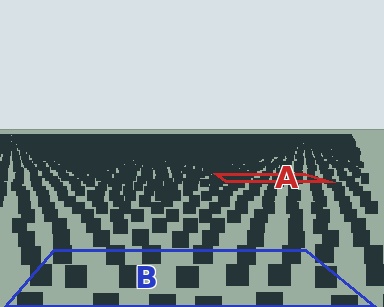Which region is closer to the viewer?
Region B is closer. The texture elements there are larger and more spread out.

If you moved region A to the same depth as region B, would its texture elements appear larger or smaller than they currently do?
They would appear larger. At a closer depth, the same texture elements are projected at a bigger on-screen size.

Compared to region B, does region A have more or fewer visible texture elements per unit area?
Region A has more texture elements per unit area — they are packed more densely because it is farther away.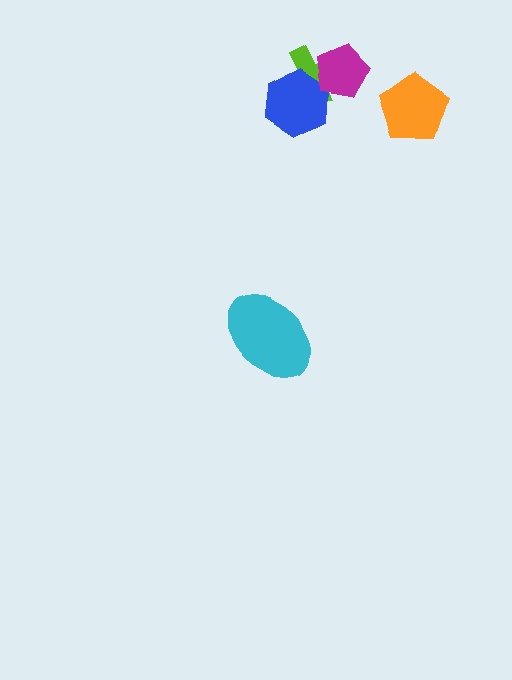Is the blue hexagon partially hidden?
Yes, it is partially covered by another shape.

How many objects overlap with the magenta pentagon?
2 objects overlap with the magenta pentagon.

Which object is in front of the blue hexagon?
The magenta pentagon is in front of the blue hexagon.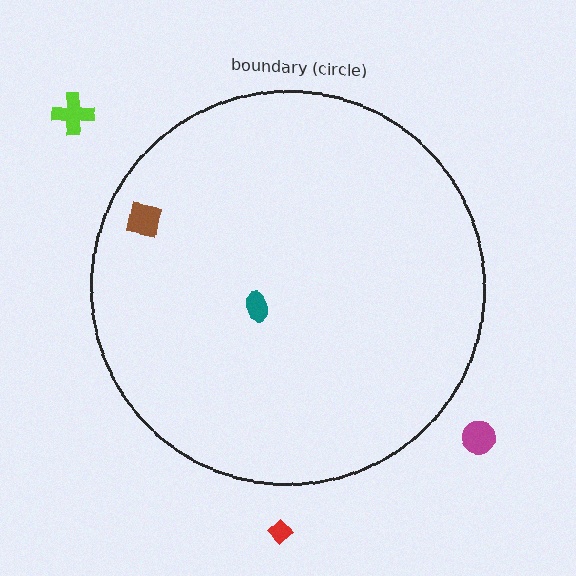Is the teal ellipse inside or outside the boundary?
Inside.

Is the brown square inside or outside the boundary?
Inside.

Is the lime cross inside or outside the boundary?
Outside.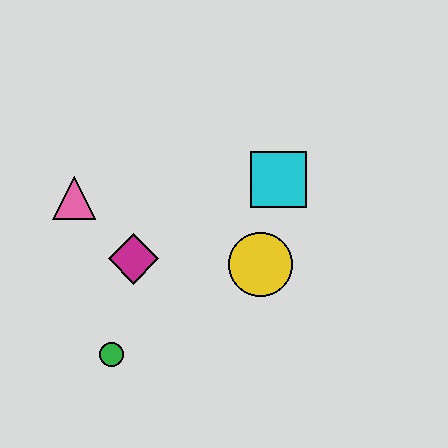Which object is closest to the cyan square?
The yellow circle is closest to the cyan square.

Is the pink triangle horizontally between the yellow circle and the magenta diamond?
No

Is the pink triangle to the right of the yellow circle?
No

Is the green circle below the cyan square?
Yes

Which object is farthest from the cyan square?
The green circle is farthest from the cyan square.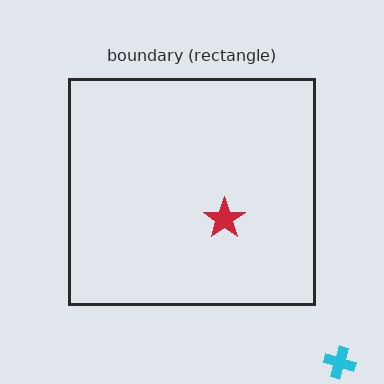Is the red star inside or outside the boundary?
Inside.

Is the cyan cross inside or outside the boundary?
Outside.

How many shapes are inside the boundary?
1 inside, 1 outside.